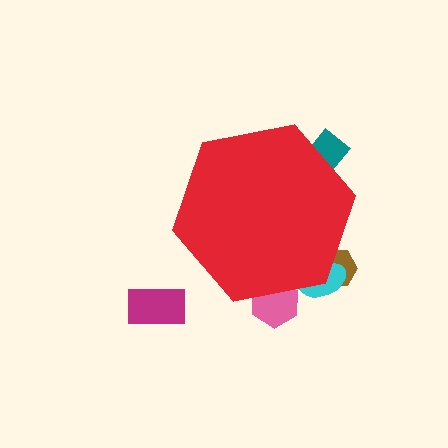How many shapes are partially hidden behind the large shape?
4 shapes are partially hidden.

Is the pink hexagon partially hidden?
Yes, the pink hexagon is partially hidden behind the red hexagon.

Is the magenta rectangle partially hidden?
No, the magenta rectangle is fully visible.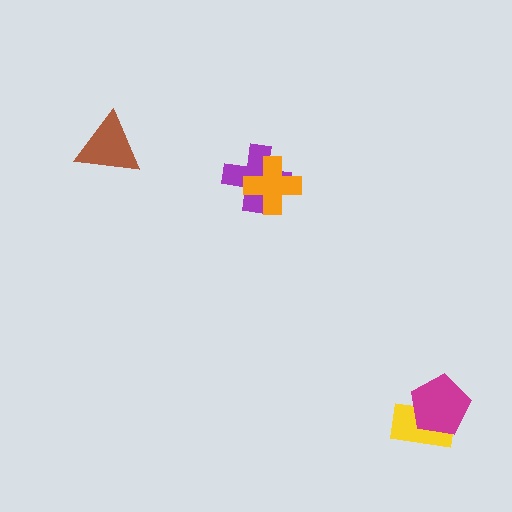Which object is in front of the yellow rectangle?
The magenta pentagon is in front of the yellow rectangle.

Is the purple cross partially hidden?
Yes, it is partially covered by another shape.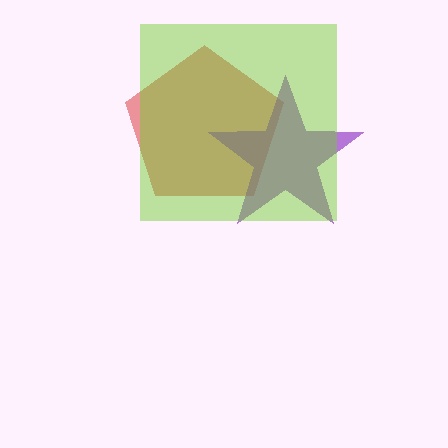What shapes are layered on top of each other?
The layered shapes are: a red pentagon, a purple star, a lime square.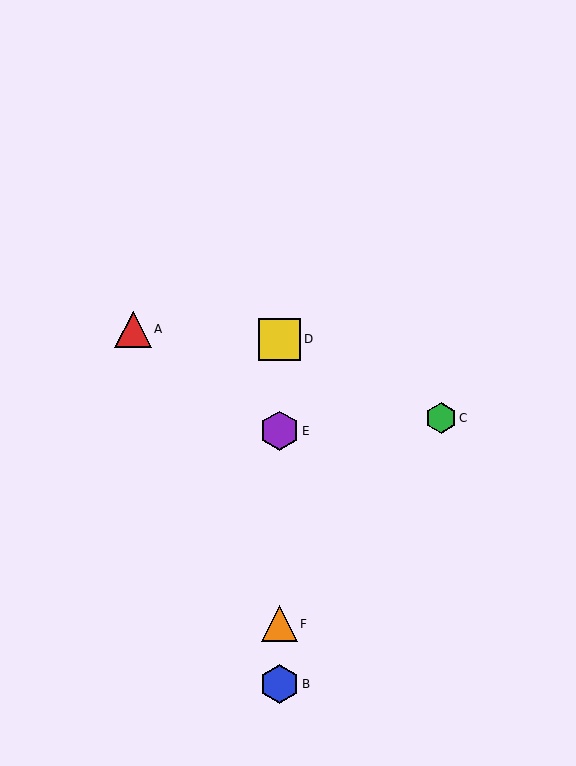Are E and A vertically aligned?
No, E is at x≈279 and A is at x≈133.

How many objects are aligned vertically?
4 objects (B, D, E, F) are aligned vertically.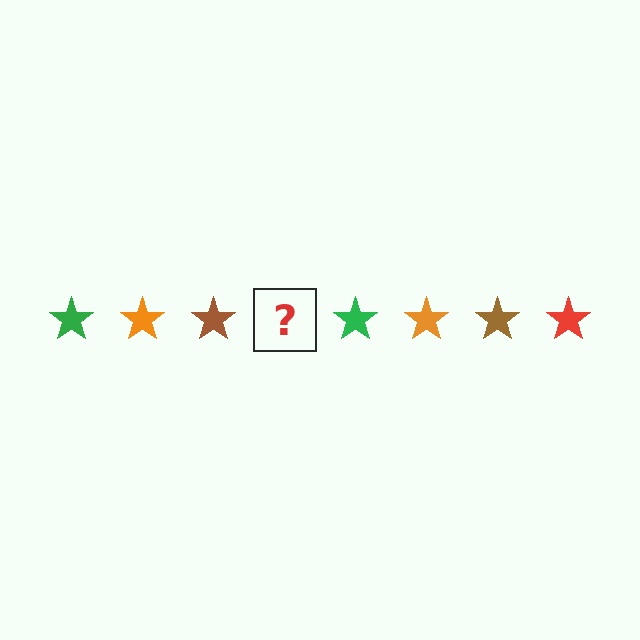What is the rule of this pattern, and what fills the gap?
The rule is that the pattern cycles through green, orange, brown, red stars. The gap should be filled with a red star.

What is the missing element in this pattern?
The missing element is a red star.